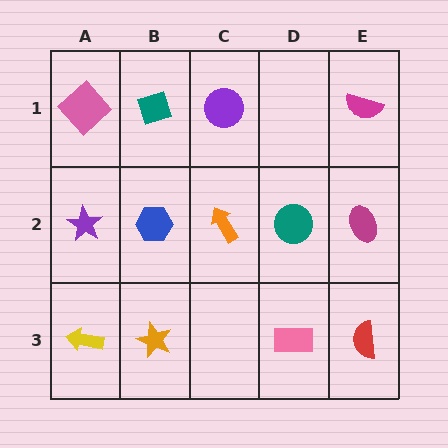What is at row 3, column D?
A pink rectangle.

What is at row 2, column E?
A magenta ellipse.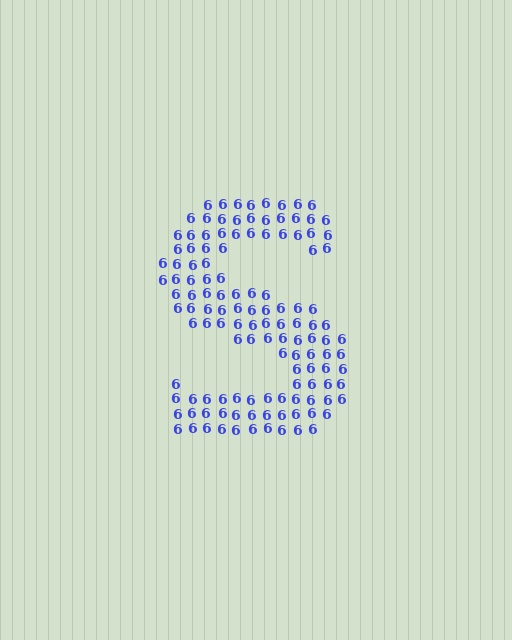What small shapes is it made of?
It is made of small digit 6's.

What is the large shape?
The large shape is the letter S.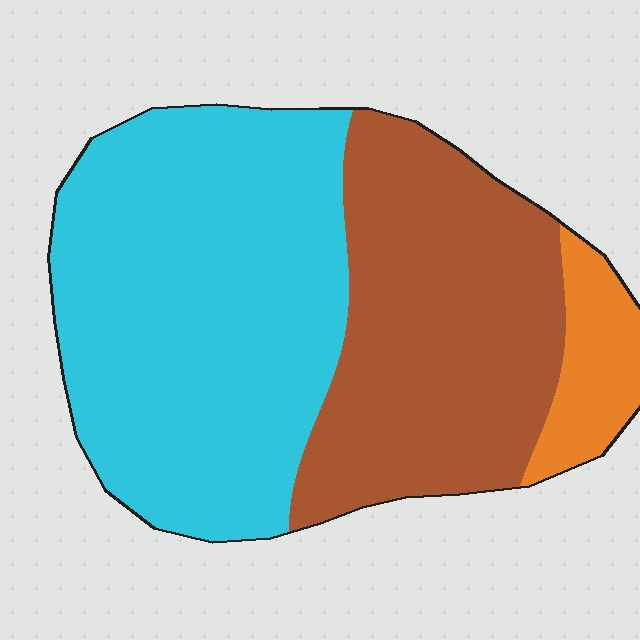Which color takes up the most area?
Cyan, at roughly 55%.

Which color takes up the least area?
Orange, at roughly 10%.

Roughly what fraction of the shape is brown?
Brown covers roughly 40% of the shape.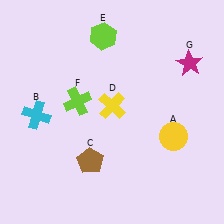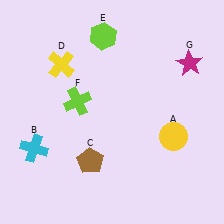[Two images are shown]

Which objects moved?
The objects that moved are: the cyan cross (B), the yellow cross (D).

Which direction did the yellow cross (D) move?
The yellow cross (D) moved left.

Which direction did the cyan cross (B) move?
The cyan cross (B) moved down.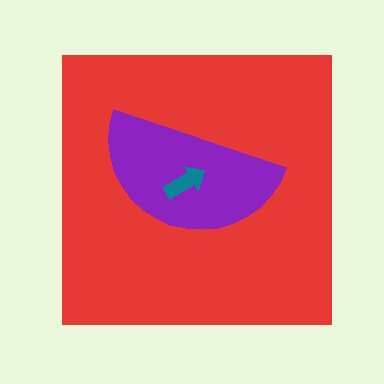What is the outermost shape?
The red square.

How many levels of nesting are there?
3.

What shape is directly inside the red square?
The purple semicircle.